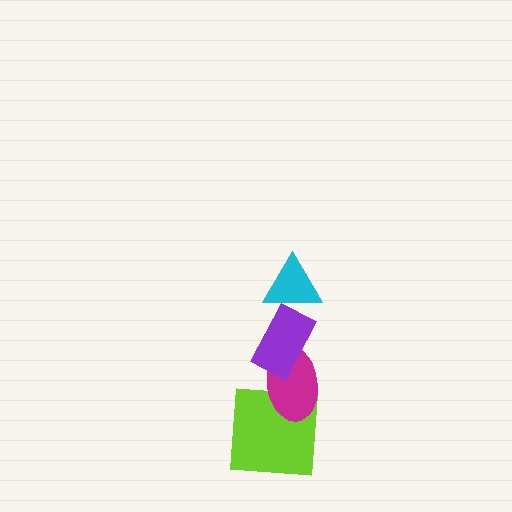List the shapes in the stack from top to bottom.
From top to bottom: the cyan triangle, the purple rectangle, the magenta ellipse, the lime square.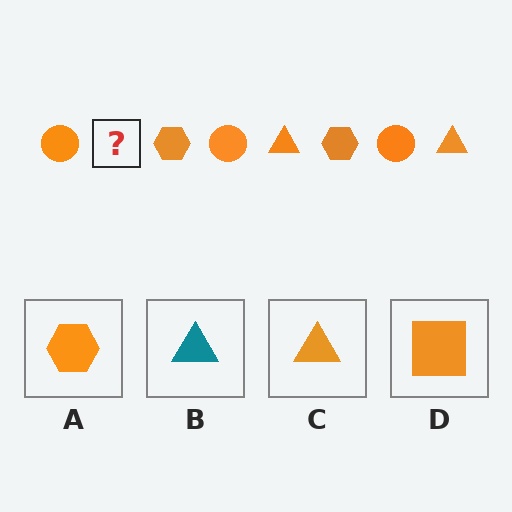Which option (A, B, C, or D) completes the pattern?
C.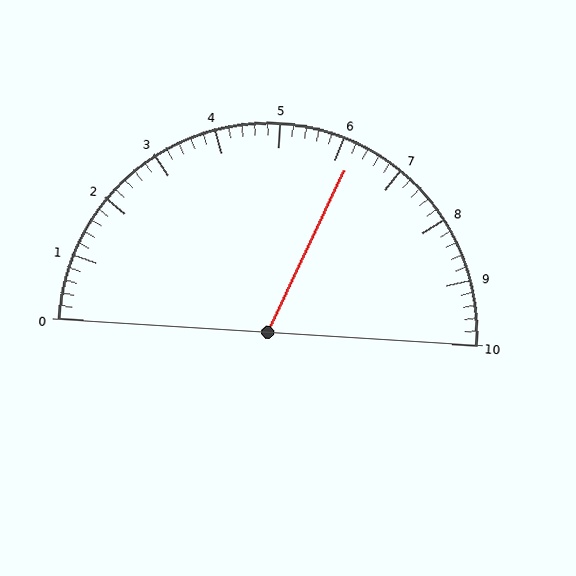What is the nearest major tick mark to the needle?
The nearest major tick mark is 6.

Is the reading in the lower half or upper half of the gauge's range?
The reading is in the upper half of the range (0 to 10).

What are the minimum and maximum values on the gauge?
The gauge ranges from 0 to 10.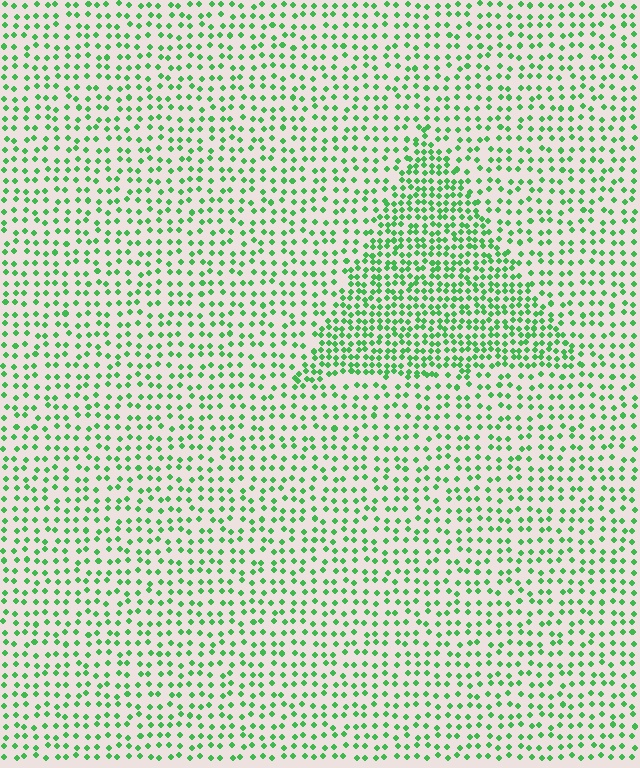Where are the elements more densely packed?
The elements are more densely packed inside the triangle boundary.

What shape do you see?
I see a triangle.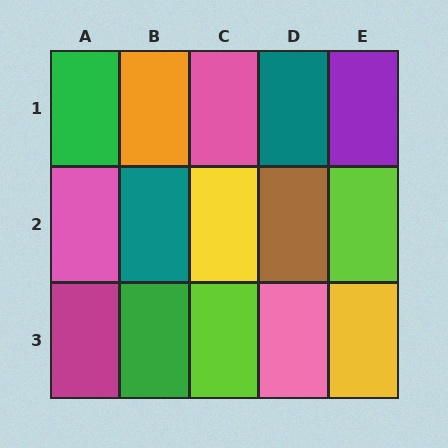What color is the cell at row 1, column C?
Pink.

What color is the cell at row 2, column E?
Lime.